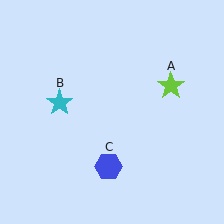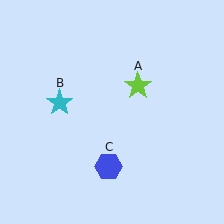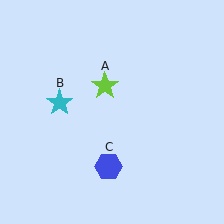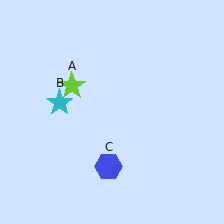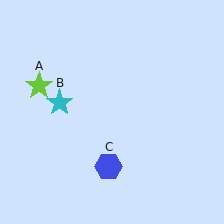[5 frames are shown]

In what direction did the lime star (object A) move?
The lime star (object A) moved left.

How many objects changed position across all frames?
1 object changed position: lime star (object A).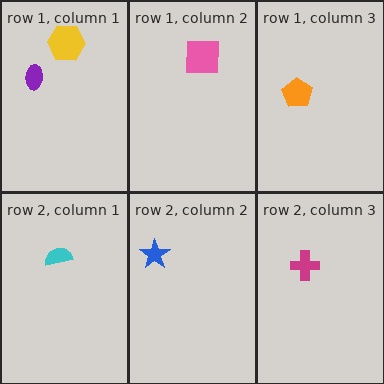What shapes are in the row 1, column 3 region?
The orange pentagon.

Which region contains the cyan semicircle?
The row 2, column 1 region.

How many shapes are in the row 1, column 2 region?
1.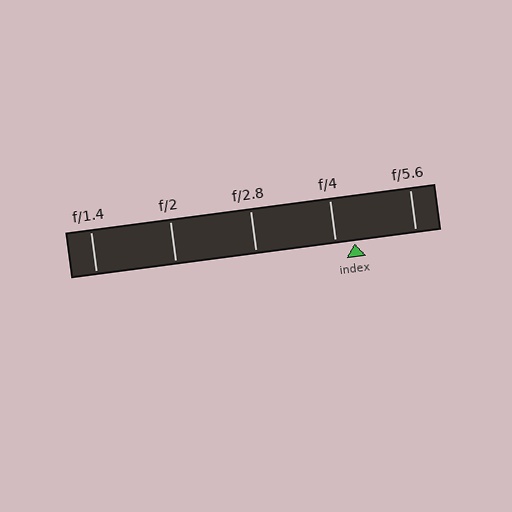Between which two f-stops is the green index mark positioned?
The index mark is between f/4 and f/5.6.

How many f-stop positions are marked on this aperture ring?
There are 5 f-stop positions marked.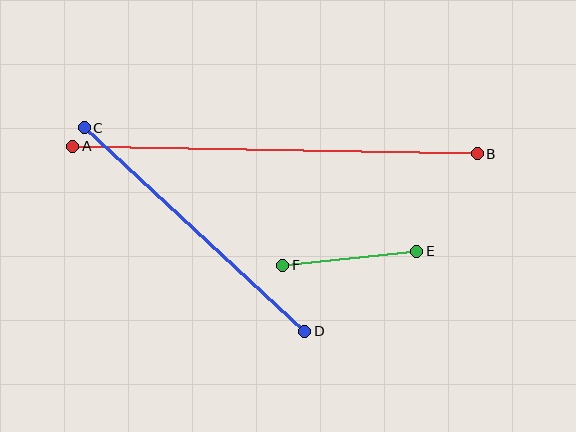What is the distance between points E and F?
The distance is approximately 135 pixels.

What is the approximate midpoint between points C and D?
The midpoint is at approximately (194, 230) pixels.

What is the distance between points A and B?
The distance is approximately 405 pixels.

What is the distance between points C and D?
The distance is approximately 300 pixels.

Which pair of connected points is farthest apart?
Points A and B are farthest apart.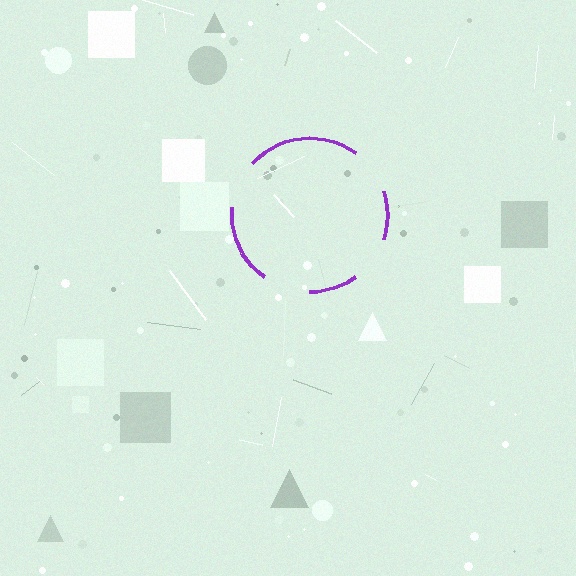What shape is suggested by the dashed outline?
The dashed outline suggests a circle.